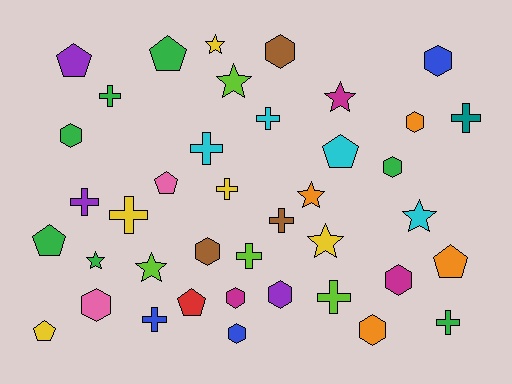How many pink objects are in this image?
There are 2 pink objects.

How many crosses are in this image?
There are 12 crosses.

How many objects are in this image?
There are 40 objects.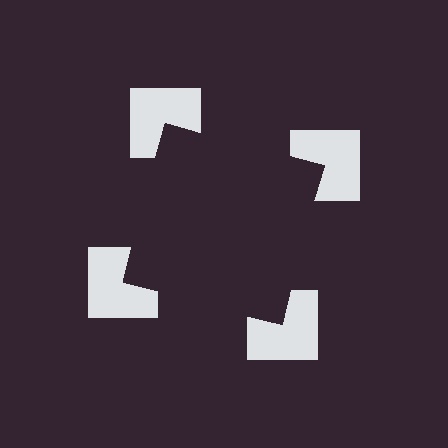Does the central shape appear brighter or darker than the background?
It typically appears slightly darker than the background, even though no actual brightness change is drawn.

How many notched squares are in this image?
There are 4 — one at each vertex of the illusory square.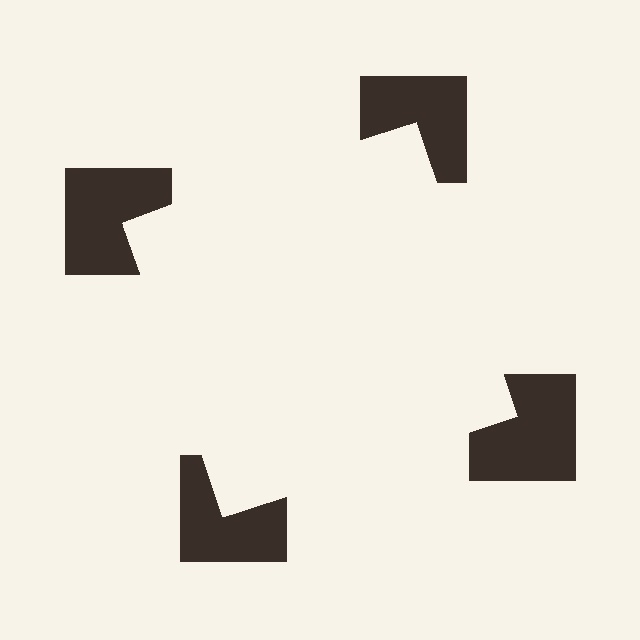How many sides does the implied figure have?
4 sides.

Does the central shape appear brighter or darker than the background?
It typically appears slightly brighter than the background, even though no actual brightness change is drawn.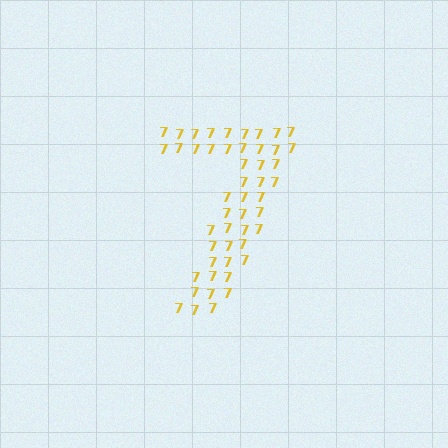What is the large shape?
The large shape is the digit 7.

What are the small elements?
The small elements are digit 7's.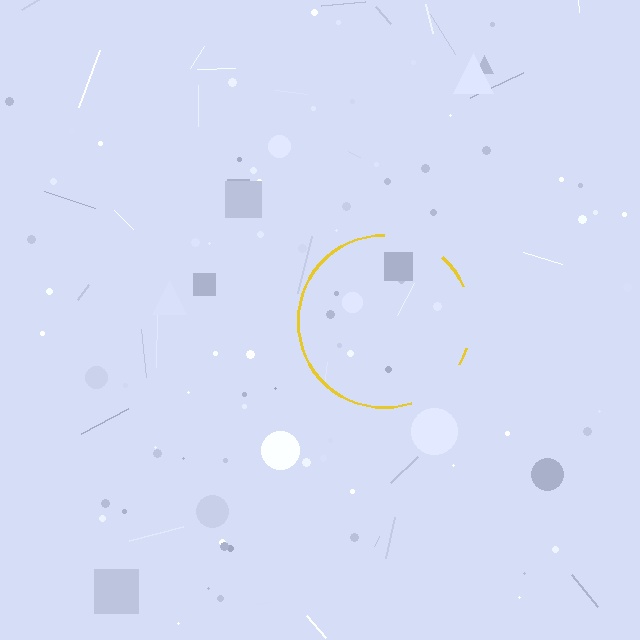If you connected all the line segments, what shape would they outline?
They would outline a circle.